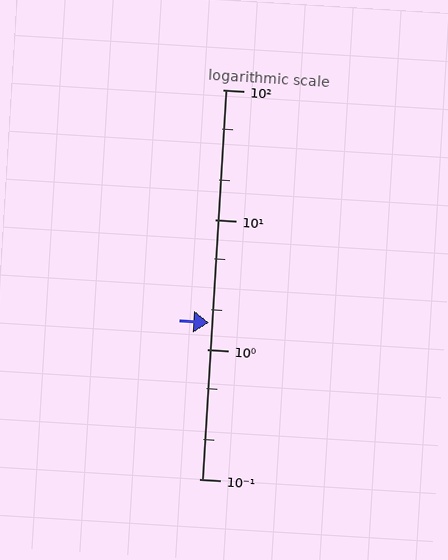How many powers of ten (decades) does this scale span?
The scale spans 3 decades, from 0.1 to 100.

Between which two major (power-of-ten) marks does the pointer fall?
The pointer is between 1 and 10.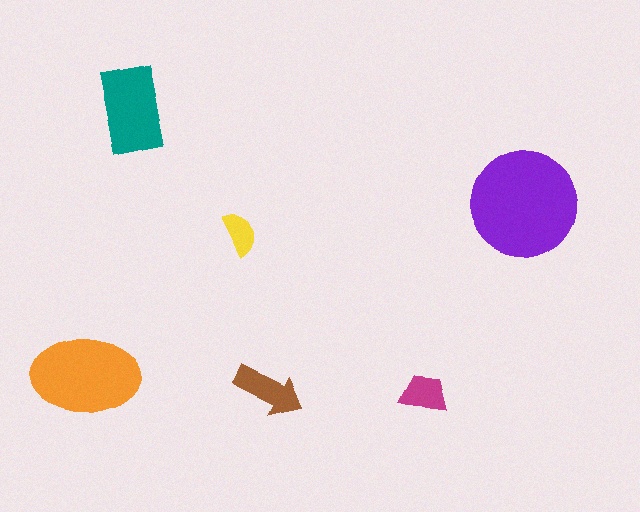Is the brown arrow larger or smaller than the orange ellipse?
Smaller.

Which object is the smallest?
The yellow semicircle.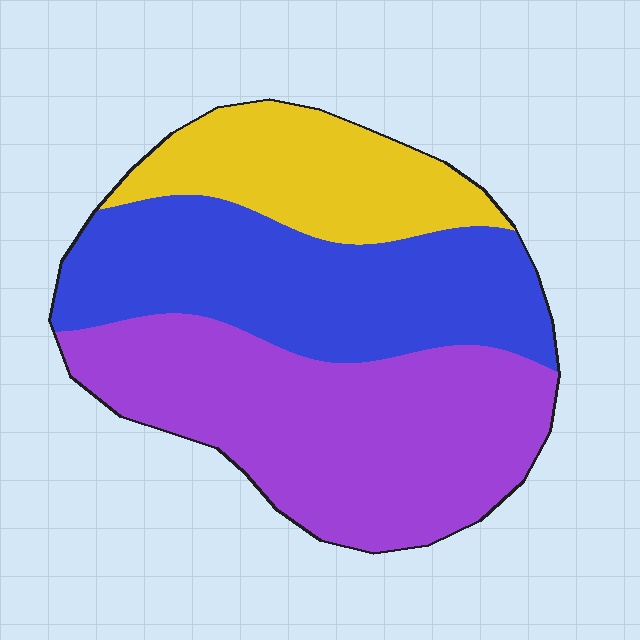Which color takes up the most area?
Purple, at roughly 45%.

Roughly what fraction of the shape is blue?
Blue covers about 35% of the shape.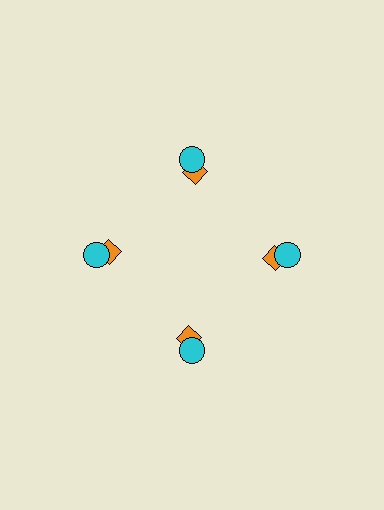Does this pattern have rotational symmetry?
Yes, this pattern has 4-fold rotational symmetry. It looks the same after rotating 90 degrees around the center.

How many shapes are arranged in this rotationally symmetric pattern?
There are 8 shapes, arranged in 4 groups of 2.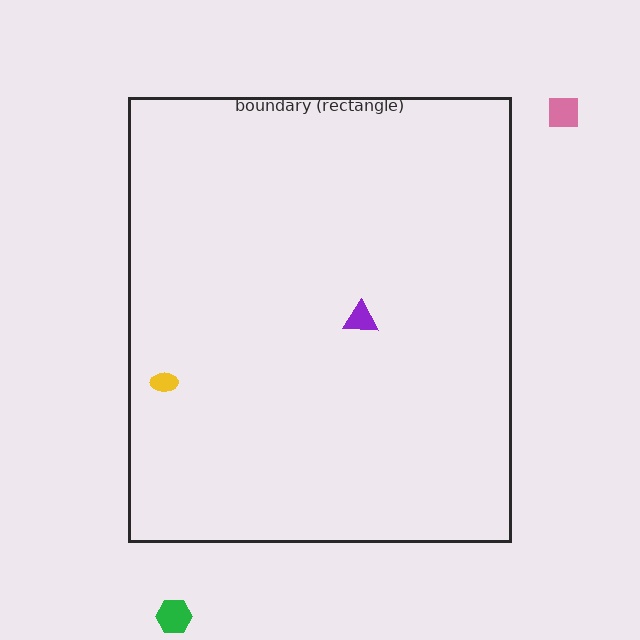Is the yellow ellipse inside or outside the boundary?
Inside.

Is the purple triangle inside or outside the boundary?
Inside.